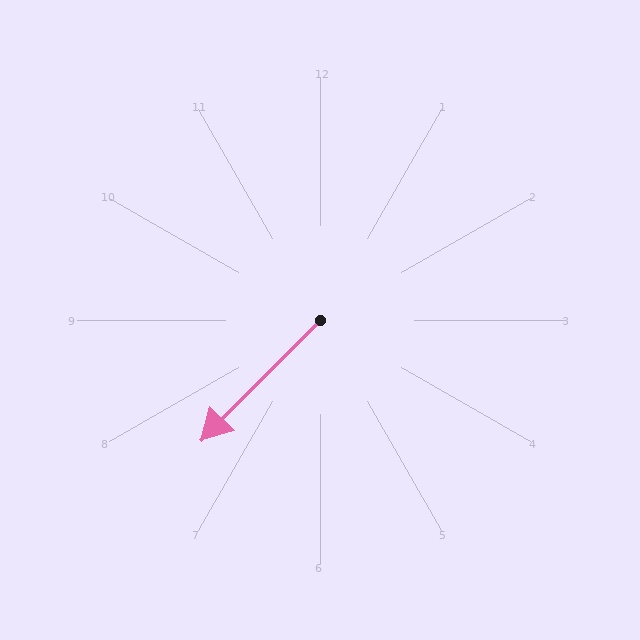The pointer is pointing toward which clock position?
Roughly 7 o'clock.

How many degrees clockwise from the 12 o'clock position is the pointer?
Approximately 225 degrees.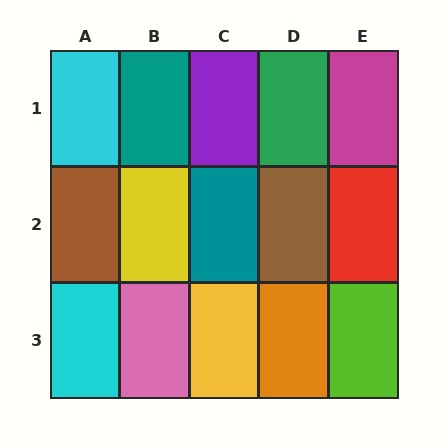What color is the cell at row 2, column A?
Brown.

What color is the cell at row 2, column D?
Brown.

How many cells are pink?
1 cell is pink.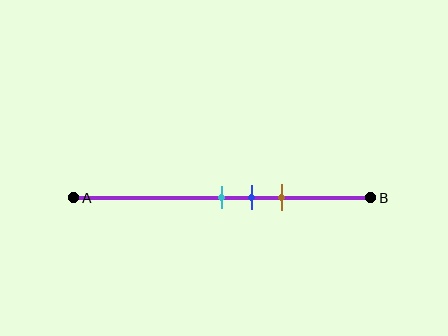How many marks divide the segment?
There are 3 marks dividing the segment.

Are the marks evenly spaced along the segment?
Yes, the marks are approximately evenly spaced.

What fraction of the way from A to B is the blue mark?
The blue mark is approximately 60% (0.6) of the way from A to B.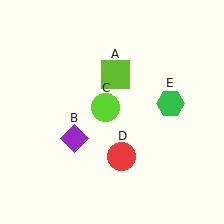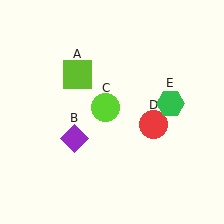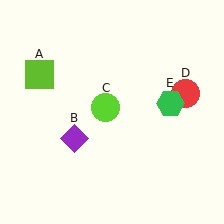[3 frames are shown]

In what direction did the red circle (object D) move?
The red circle (object D) moved up and to the right.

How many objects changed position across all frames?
2 objects changed position: lime square (object A), red circle (object D).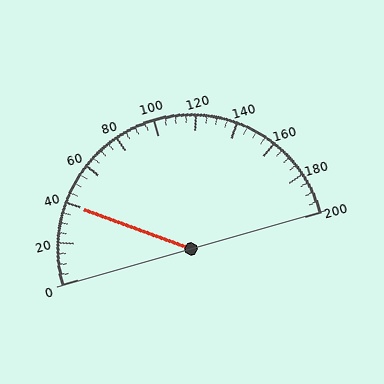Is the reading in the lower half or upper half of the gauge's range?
The reading is in the lower half of the range (0 to 200).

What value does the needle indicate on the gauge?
The needle indicates approximately 40.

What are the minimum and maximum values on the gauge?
The gauge ranges from 0 to 200.